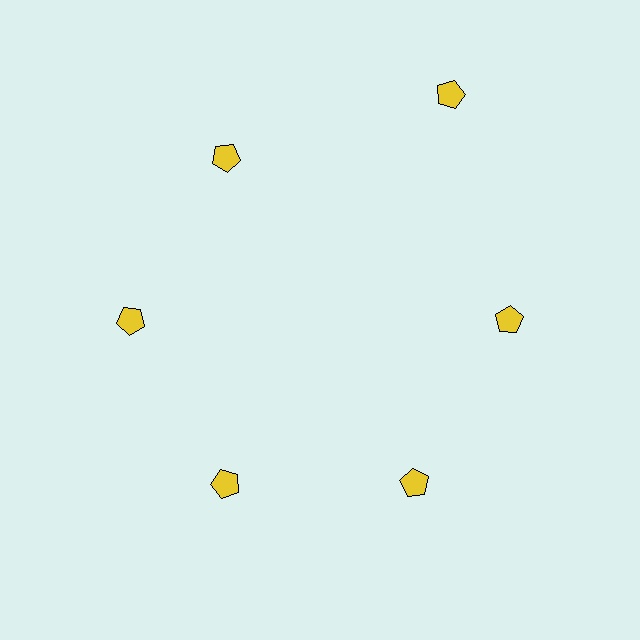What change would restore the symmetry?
The symmetry would be restored by moving it inward, back onto the ring so that all 6 pentagons sit at equal angles and equal distance from the center.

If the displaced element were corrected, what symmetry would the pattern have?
It would have 6-fold rotational symmetry — the pattern would map onto itself every 60 degrees.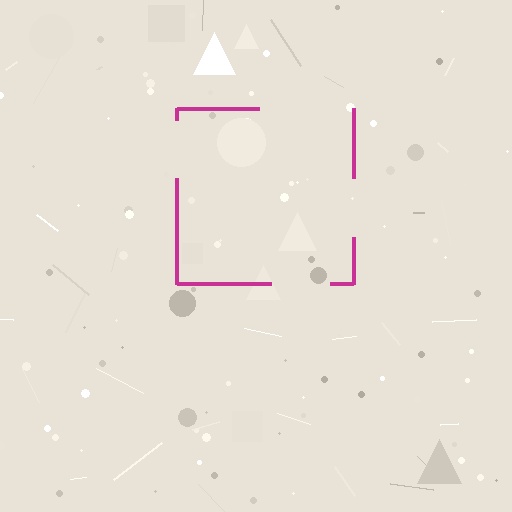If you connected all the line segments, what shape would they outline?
They would outline a square.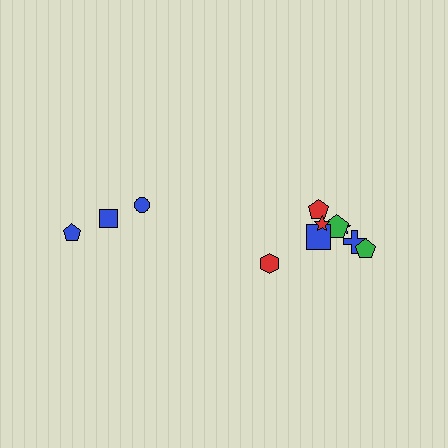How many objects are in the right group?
There are 8 objects.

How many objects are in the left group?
There are 3 objects.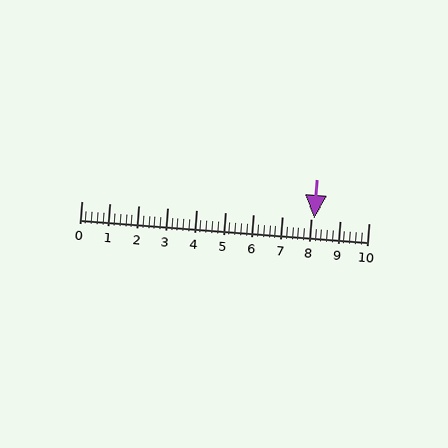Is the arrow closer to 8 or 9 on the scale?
The arrow is closer to 8.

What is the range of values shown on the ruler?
The ruler shows values from 0 to 10.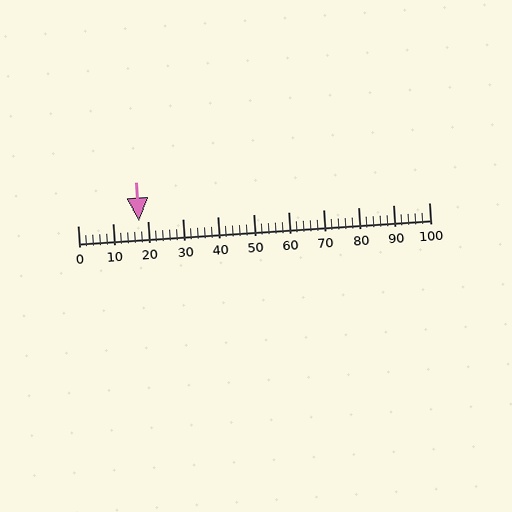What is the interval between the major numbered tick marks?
The major tick marks are spaced 10 units apart.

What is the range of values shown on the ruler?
The ruler shows values from 0 to 100.